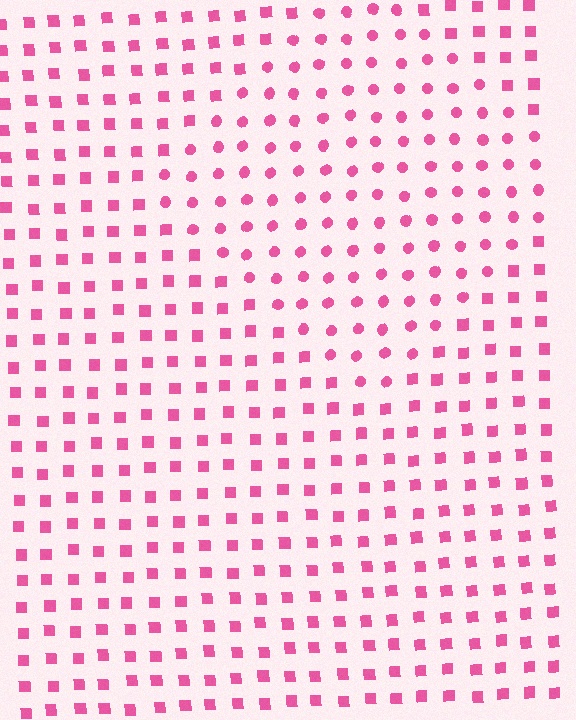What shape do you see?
I see a diamond.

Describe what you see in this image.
The image is filled with small pink elements arranged in a uniform grid. A diamond-shaped region contains circles, while the surrounding area contains squares. The boundary is defined purely by the change in element shape.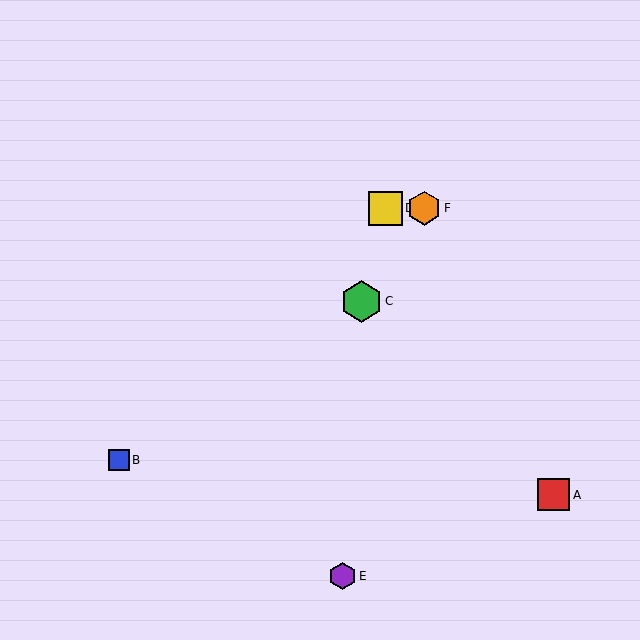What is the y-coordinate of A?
Object A is at y≈495.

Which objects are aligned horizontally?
Objects D, F are aligned horizontally.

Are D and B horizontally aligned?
No, D is at y≈208 and B is at y≈460.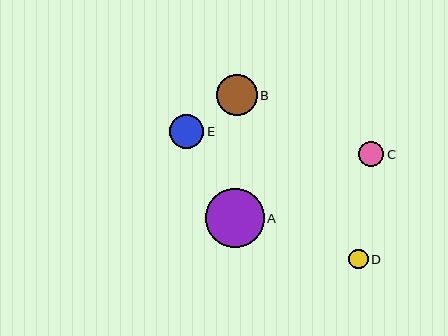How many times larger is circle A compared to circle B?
Circle A is approximately 1.5 times the size of circle B.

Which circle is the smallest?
Circle D is the smallest with a size of approximately 19 pixels.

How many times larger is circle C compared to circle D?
Circle C is approximately 1.3 times the size of circle D.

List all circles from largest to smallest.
From largest to smallest: A, B, E, C, D.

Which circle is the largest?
Circle A is the largest with a size of approximately 59 pixels.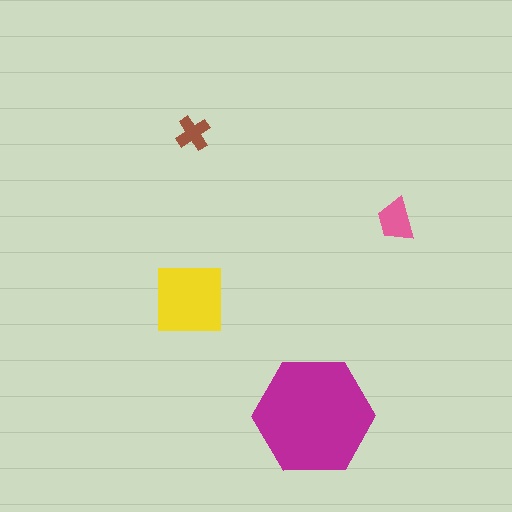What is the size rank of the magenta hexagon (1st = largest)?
1st.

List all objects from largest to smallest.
The magenta hexagon, the yellow square, the pink trapezoid, the brown cross.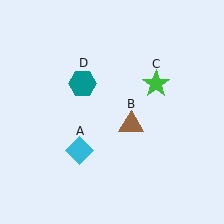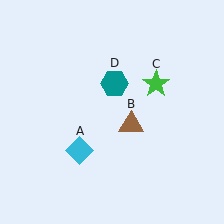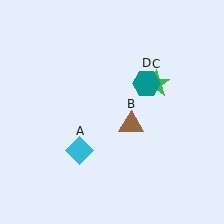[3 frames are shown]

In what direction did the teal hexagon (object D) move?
The teal hexagon (object D) moved right.